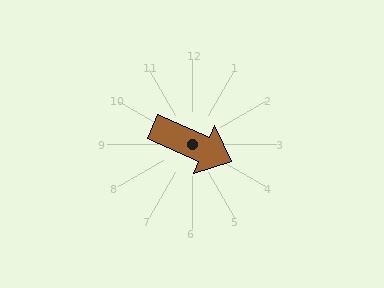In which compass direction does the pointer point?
Southeast.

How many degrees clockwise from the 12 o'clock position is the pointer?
Approximately 113 degrees.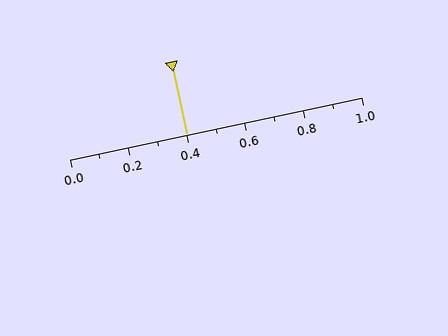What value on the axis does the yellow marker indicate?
The marker indicates approximately 0.4.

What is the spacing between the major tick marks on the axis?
The major ticks are spaced 0.2 apart.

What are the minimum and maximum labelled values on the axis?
The axis runs from 0.0 to 1.0.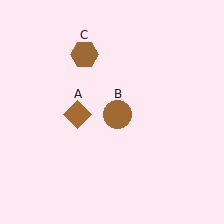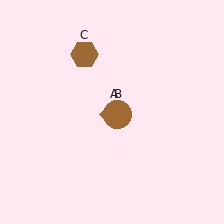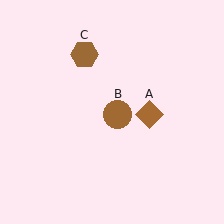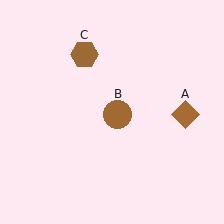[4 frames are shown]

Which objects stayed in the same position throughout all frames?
Brown circle (object B) and brown hexagon (object C) remained stationary.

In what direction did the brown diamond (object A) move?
The brown diamond (object A) moved right.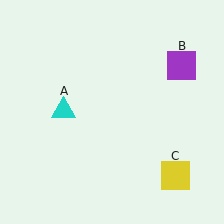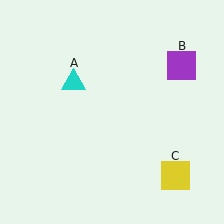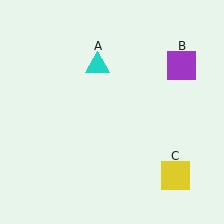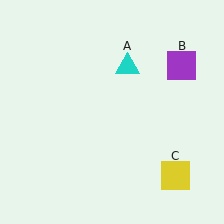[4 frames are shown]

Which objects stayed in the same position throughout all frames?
Purple square (object B) and yellow square (object C) remained stationary.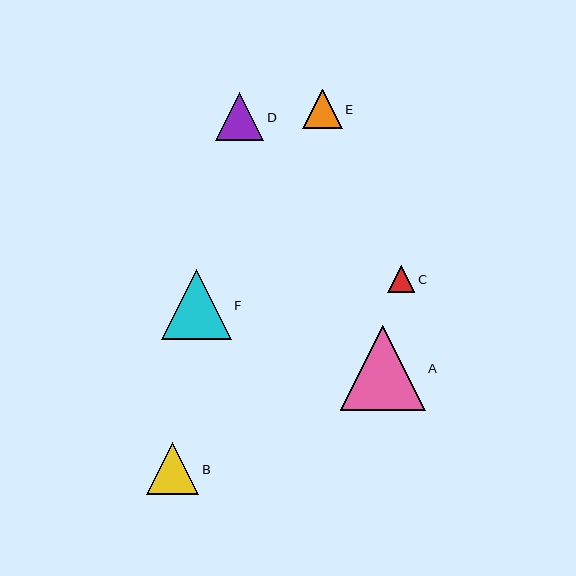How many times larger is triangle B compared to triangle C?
Triangle B is approximately 1.9 times the size of triangle C.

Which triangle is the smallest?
Triangle C is the smallest with a size of approximately 27 pixels.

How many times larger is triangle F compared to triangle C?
Triangle F is approximately 2.6 times the size of triangle C.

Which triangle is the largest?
Triangle A is the largest with a size of approximately 85 pixels.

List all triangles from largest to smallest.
From largest to smallest: A, F, B, D, E, C.